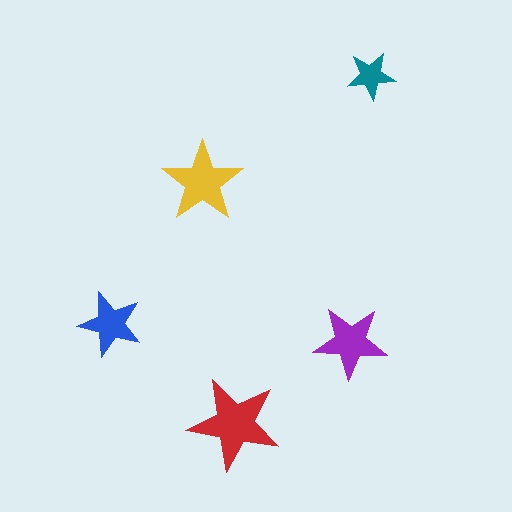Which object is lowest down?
The red star is bottommost.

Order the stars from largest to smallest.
the red one, the yellow one, the purple one, the blue one, the teal one.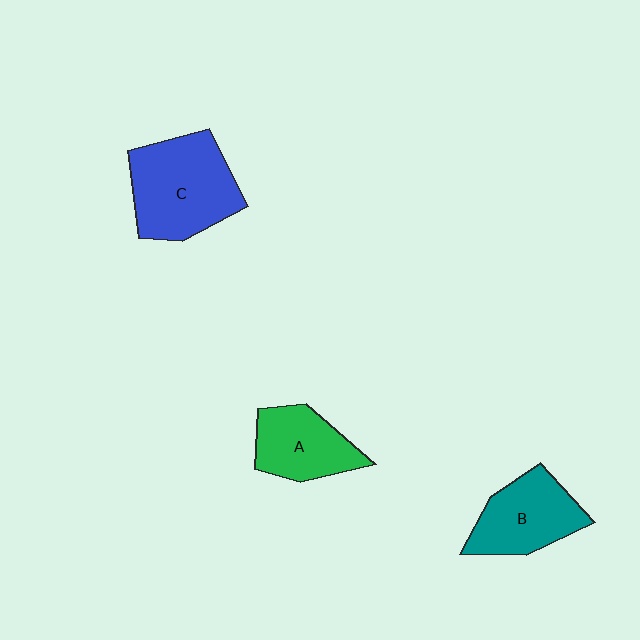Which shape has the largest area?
Shape C (blue).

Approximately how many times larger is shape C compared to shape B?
Approximately 1.3 times.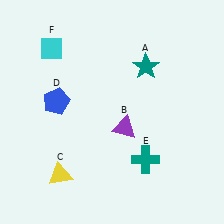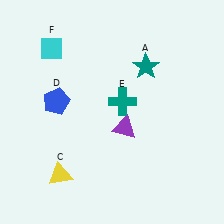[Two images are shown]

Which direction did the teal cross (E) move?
The teal cross (E) moved up.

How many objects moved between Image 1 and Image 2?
1 object moved between the two images.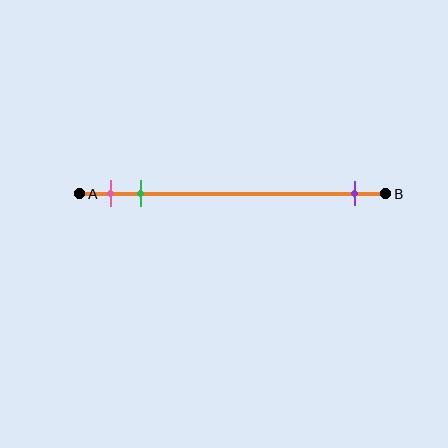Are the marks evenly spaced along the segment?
No, the marks are not evenly spaced.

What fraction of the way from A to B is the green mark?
The green mark is approximately 20% (0.2) of the way from A to B.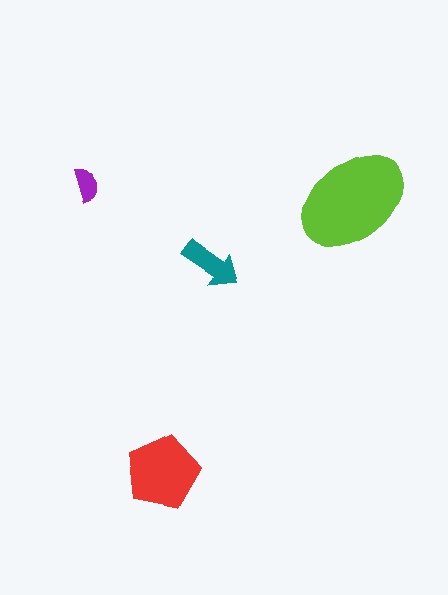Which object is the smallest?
The purple semicircle.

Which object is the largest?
The lime ellipse.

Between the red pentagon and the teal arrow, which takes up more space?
The red pentagon.